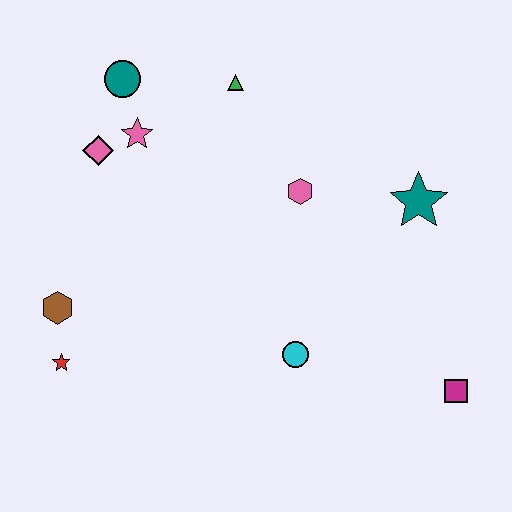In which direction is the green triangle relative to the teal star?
The green triangle is to the left of the teal star.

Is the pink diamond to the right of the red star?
Yes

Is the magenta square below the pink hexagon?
Yes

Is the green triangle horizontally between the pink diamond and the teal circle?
No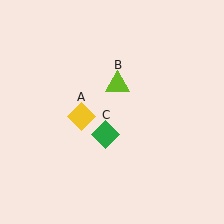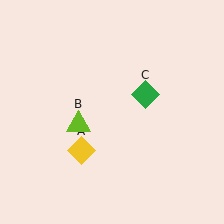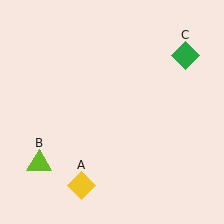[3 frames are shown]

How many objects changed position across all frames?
3 objects changed position: yellow diamond (object A), lime triangle (object B), green diamond (object C).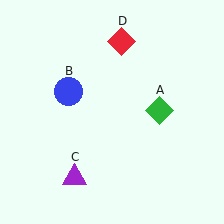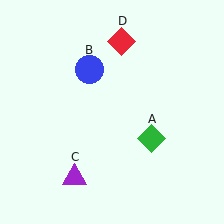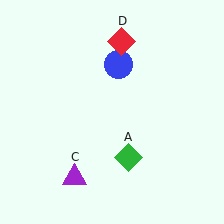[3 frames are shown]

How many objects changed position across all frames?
2 objects changed position: green diamond (object A), blue circle (object B).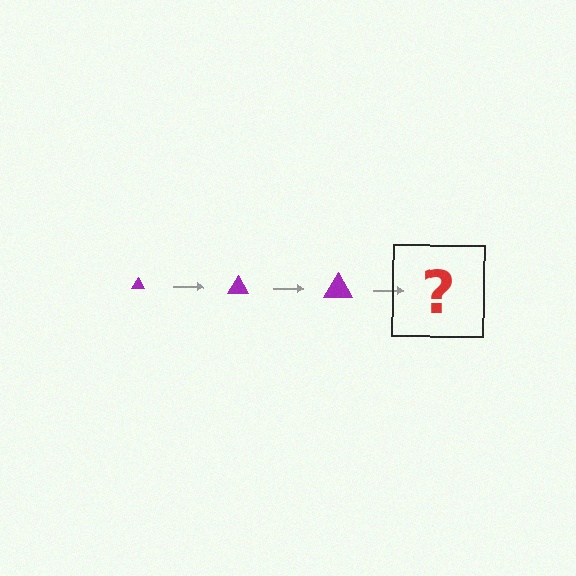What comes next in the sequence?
The next element should be a purple triangle, larger than the previous one.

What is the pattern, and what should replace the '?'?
The pattern is that the triangle gets progressively larger each step. The '?' should be a purple triangle, larger than the previous one.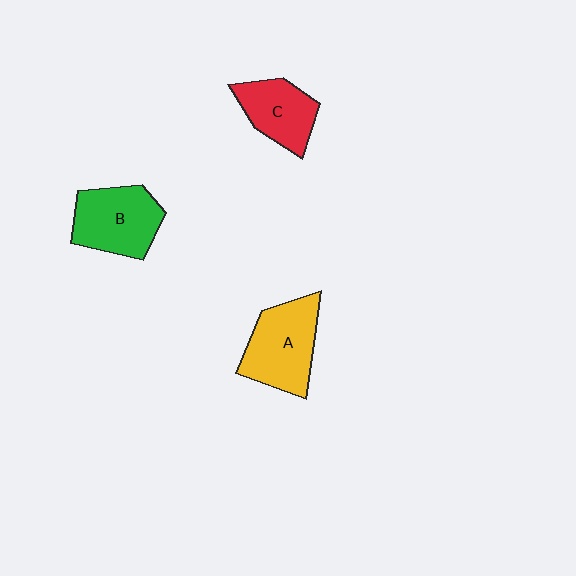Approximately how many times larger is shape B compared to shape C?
Approximately 1.3 times.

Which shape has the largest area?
Shape A (yellow).